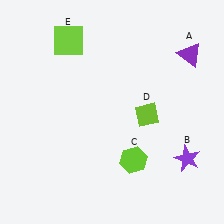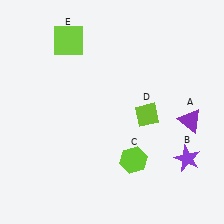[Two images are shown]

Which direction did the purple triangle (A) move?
The purple triangle (A) moved down.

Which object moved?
The purple triangle (A) moved down.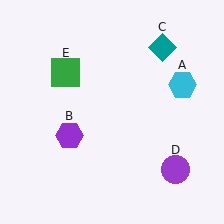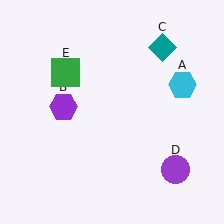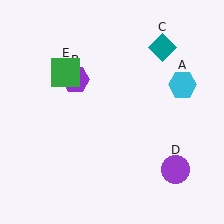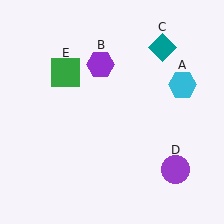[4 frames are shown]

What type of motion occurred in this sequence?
The purple hexagon (object B) rotated clockwise around the center of the scene.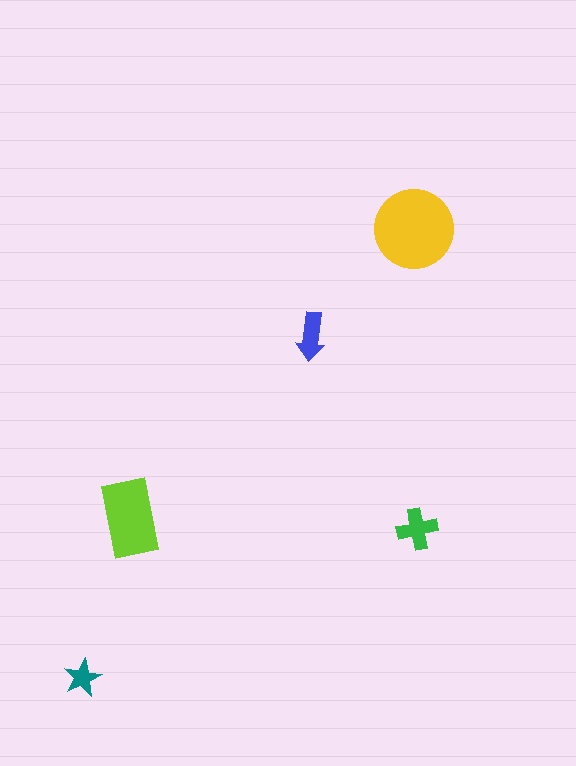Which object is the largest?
The yellow circle.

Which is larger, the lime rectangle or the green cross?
The lime rectangle.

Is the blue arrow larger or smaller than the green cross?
Smaller.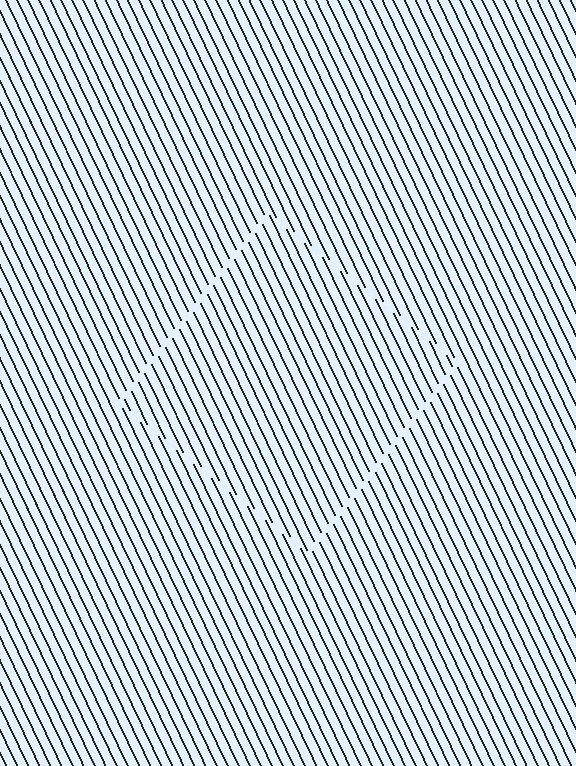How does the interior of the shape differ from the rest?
The interior of the shape contains the same grating, shifted by half a period — the contour is defined by the phase discontinuity where line-ends from the inner and outer gratings abut.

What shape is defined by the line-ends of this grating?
An illusory square. The interior of the shape contains the same grating, shifted by half a period — the contour is defined by the phase discontinuity where line-ends from the inner and outer gratings abut.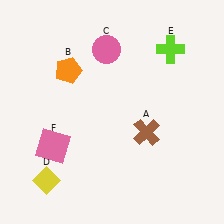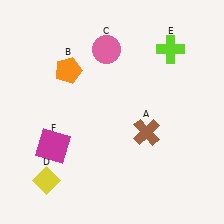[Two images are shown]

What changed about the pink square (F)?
In Image 1, F is pink. In Image 2, it changed to magenta.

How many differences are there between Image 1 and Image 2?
There is 1 difference between the two images.